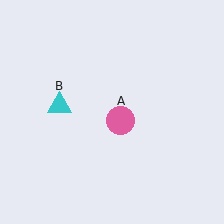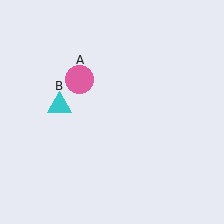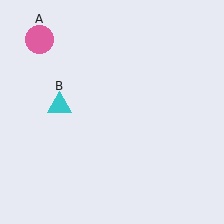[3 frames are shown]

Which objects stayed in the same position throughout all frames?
Cyan triangle (object B) remained stationary.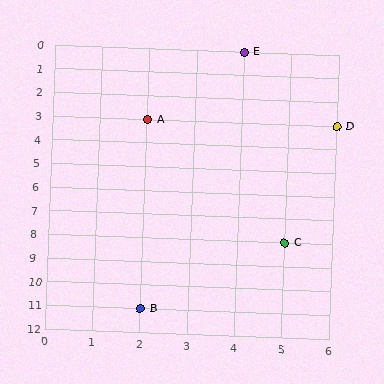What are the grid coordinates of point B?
Point B is at grid coordinates (2, 11).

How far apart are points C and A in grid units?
Points C and A are 3 columns and 5 rows apart (about 5.8 grid units diagonally).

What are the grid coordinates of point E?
Point E is at grid coordinates (4, 0).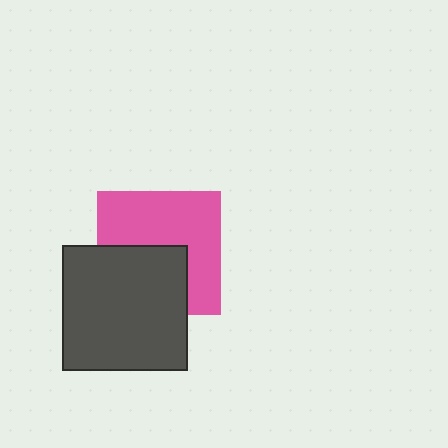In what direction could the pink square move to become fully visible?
The pink square could move up. That would shift it out from behind the dark gray square entirely.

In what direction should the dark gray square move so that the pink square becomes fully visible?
The dark gray square should move down. That is the shortest direction to clear the overlap and leave the pink square fully visible.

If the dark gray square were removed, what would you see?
You would see the complete pink square.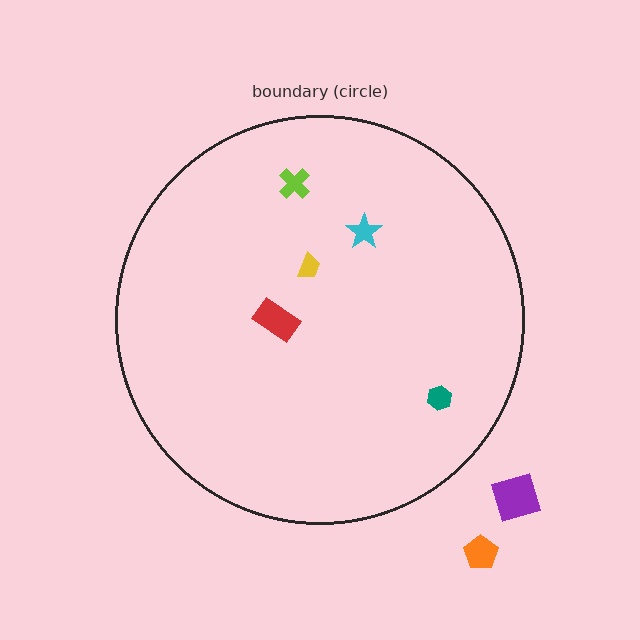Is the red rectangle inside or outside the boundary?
Inside.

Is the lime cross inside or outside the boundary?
Inside.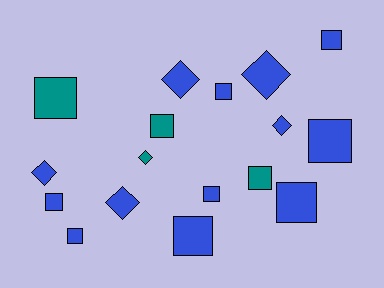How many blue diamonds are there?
There are 5 blue diamonds.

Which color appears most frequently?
Blue, with 13 objects.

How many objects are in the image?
There are 17 objects.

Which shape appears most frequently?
Square, with 11 objects.